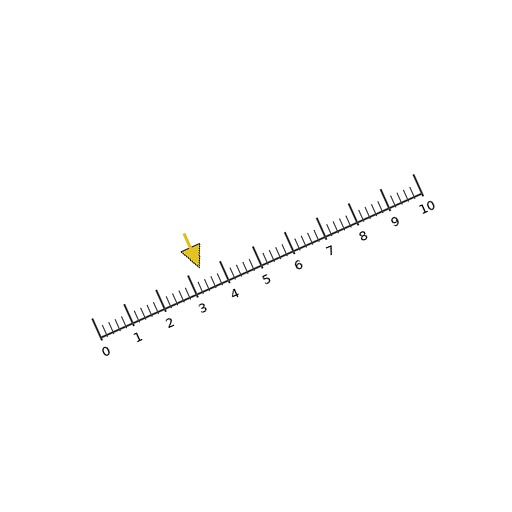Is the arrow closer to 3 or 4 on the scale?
The arrow is closer to 3.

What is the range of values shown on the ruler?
The ruler shows values from 0 to 10.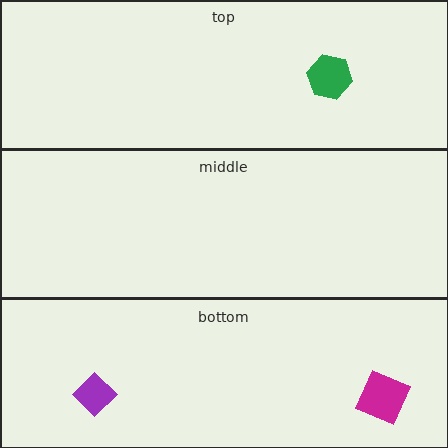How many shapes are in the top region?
1.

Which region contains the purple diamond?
The bottom region.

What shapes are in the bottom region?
The magenta square, the purple diamond.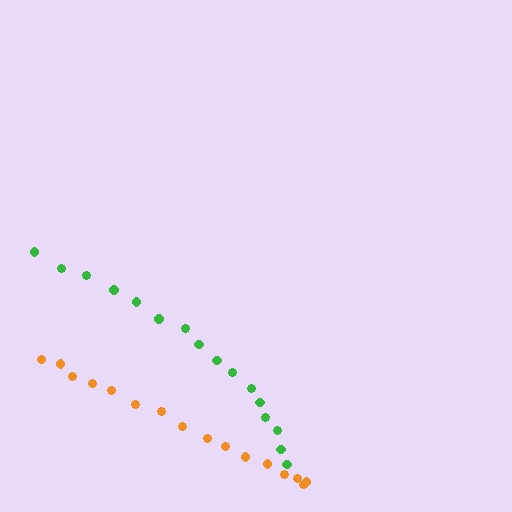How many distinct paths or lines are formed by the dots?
There are 2 distinct paths.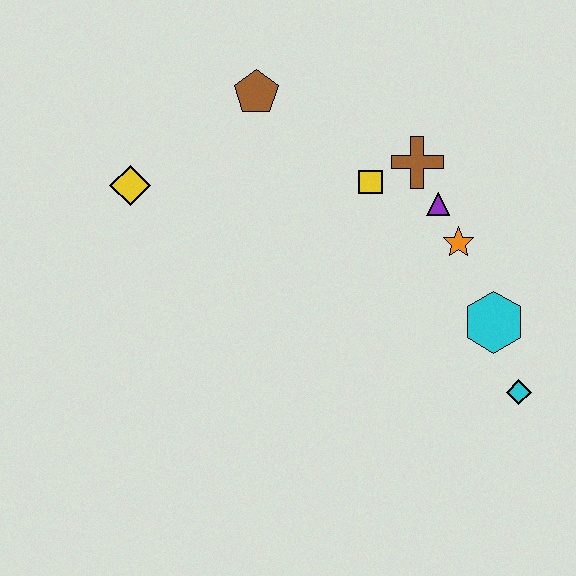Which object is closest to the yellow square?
The brown cross is closest to the yellow square.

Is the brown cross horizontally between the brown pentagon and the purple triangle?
Yes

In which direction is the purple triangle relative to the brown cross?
The purple triangle is below the brown cross.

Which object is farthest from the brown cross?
The yellow diamond is farthest from the brown cross.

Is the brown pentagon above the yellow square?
Yes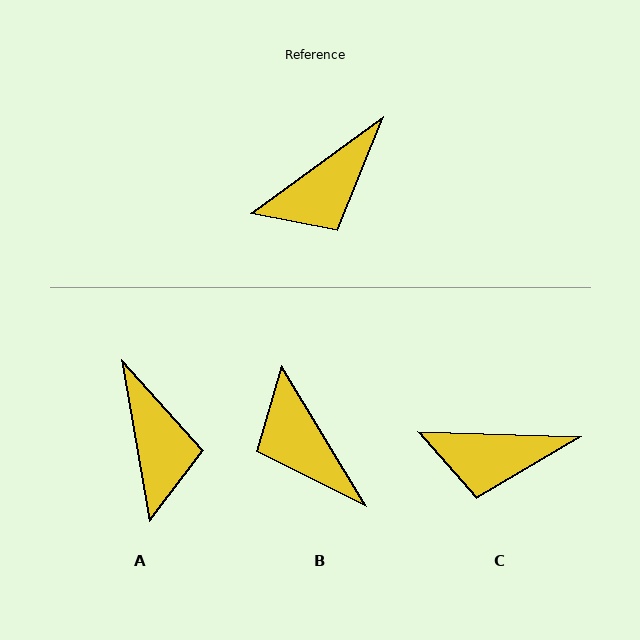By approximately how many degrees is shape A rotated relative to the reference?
Approximately 64 degrees counter-clockwise.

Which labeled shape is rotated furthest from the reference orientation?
B, about 95 degrees away.